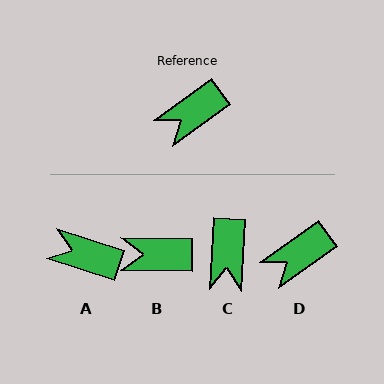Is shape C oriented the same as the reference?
No, it is off by about 51 degrees.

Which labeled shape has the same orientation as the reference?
D.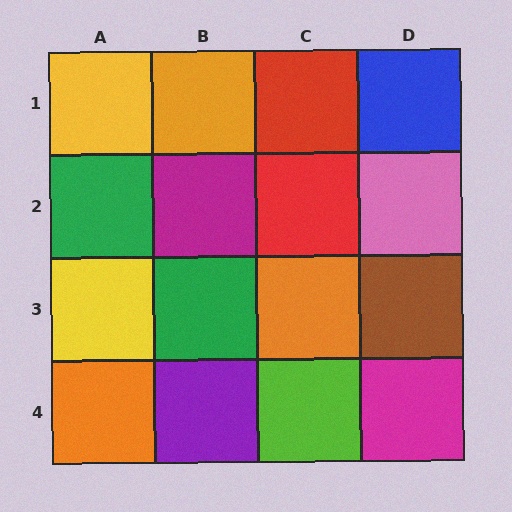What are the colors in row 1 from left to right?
Yellow, orange, red, blue.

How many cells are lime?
1 cell is lime.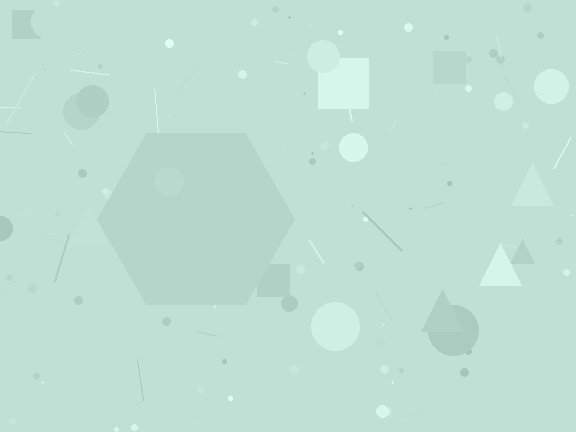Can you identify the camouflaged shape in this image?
The camouflaged shape is a hexagon.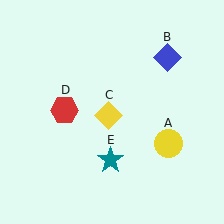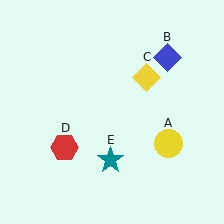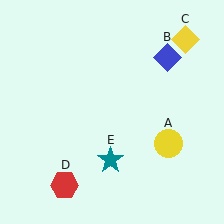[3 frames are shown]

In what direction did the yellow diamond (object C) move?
The yellow diamond (object C) moved up and to the right.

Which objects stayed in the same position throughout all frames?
Yellow circle (object A) and blue diamond (object B) and teal star (object E) remained stationary.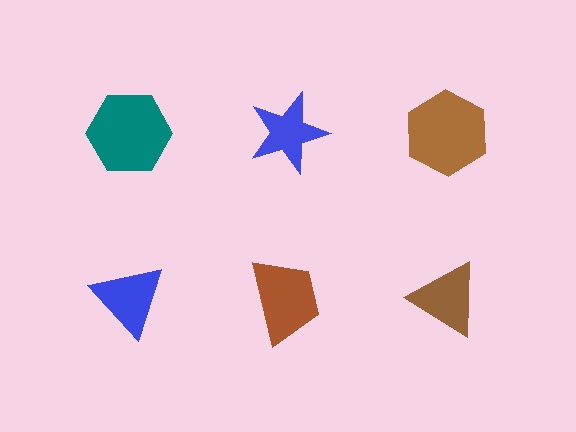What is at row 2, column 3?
A brown triangle.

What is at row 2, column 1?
A blue triangle.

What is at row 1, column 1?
A teal hexagon.